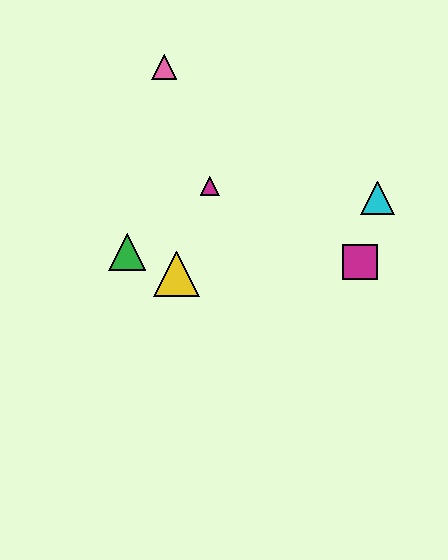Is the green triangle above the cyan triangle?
No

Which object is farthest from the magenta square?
The pink triangle is farthest from the magenta square.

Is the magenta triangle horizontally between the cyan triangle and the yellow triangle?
Yes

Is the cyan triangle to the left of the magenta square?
No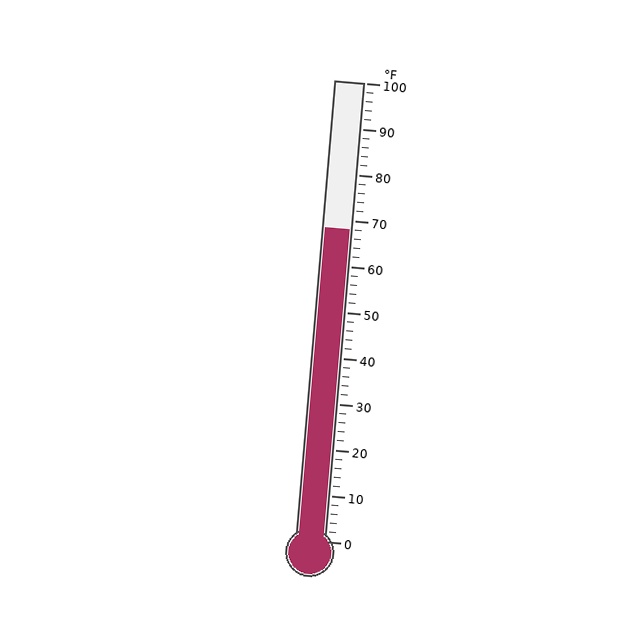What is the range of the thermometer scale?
The thermometer scale ranges from 0°F to 100°F.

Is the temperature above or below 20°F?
The temperature is above 20°F.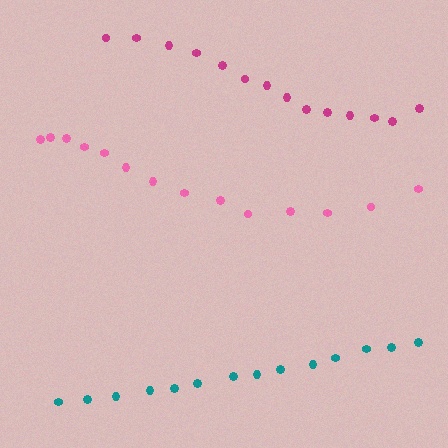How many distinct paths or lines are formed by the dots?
There are 3 distinct paths.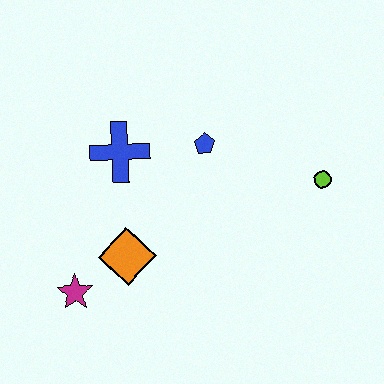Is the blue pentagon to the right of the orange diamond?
Yes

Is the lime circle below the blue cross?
Yes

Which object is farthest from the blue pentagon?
The magenta star is farthest from the blue pentagon.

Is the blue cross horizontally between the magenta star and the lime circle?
Yes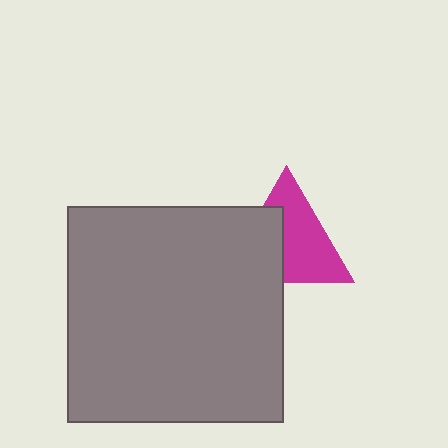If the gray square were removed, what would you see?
You would see the complete magenta triangle.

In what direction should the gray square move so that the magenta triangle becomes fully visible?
The gray square should move toward the lower-left. That is the shortest direction to clear the overlap and leave the magenta triangle fully visible.